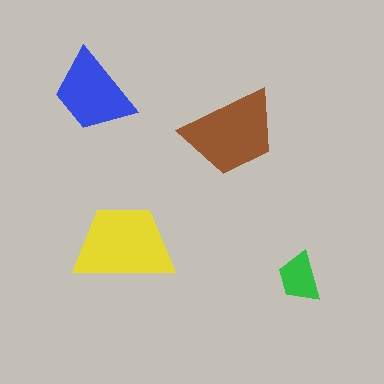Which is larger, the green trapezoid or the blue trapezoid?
The blue one.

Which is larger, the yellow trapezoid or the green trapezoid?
The yellow one.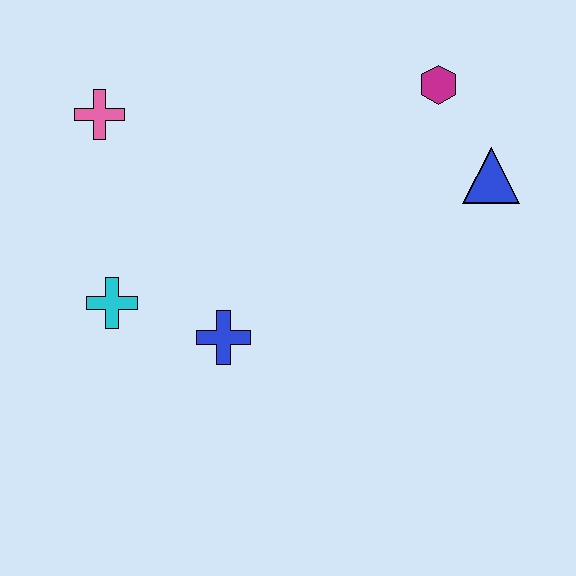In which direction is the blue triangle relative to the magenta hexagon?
The blue triangle is below the magenta hexagon.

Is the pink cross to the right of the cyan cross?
No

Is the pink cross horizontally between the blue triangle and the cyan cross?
No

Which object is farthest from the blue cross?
The magenta hexagon is farthest from the blue cross.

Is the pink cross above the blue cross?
Yes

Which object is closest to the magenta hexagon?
The blue triangle is closest to the magenta hexagon.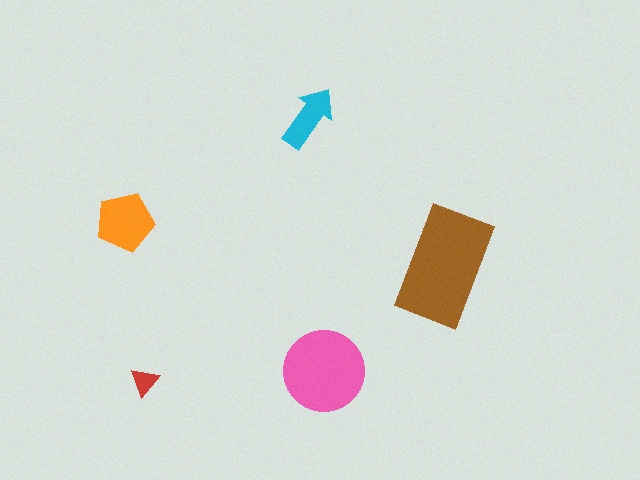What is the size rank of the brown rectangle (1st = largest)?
1st.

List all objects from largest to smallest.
The brown rectangle, the pink circle, the orange pentagon, the cyan arrow, the red triangle.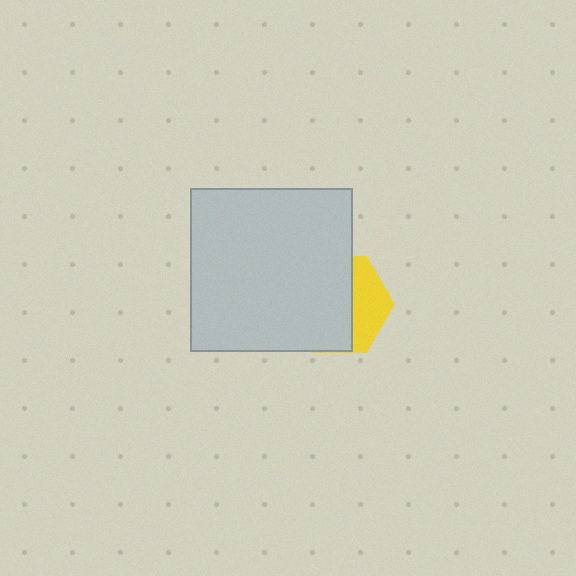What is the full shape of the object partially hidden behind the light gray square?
The partially hidden object is a yellow hexagon.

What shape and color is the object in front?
The object in front is a light gray square.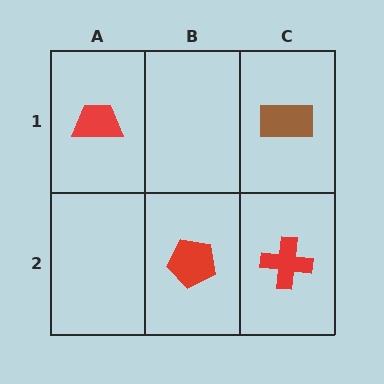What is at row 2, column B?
A red pentagon.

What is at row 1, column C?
A brown rectangle.